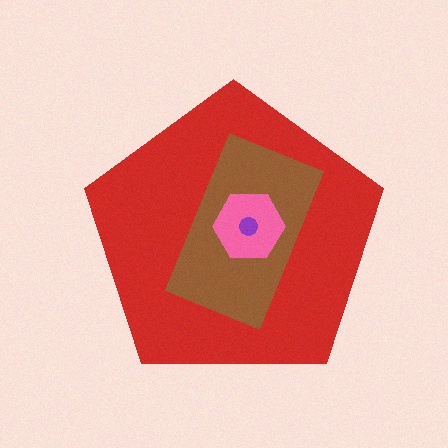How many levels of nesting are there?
4.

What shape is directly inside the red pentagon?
The brown rectangle.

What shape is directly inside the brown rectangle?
The pink hexagon.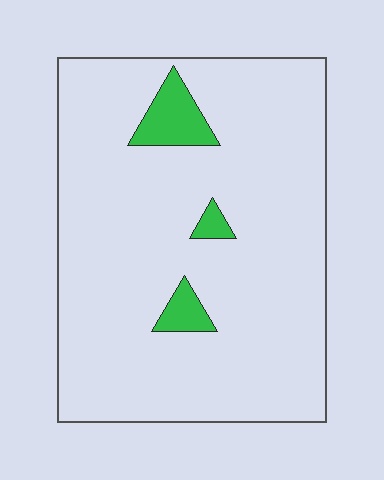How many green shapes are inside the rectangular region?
3.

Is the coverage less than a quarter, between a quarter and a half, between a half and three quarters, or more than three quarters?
Less than a quarter.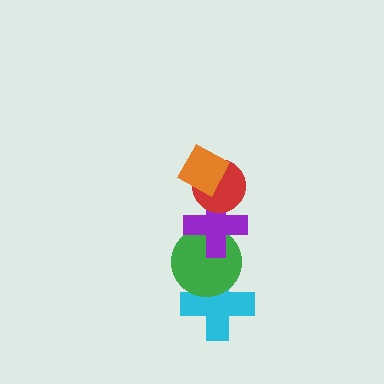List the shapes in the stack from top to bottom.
From top to bottom: the orange diamond, the red circle, the purple cross, the green circle, the cyan cross.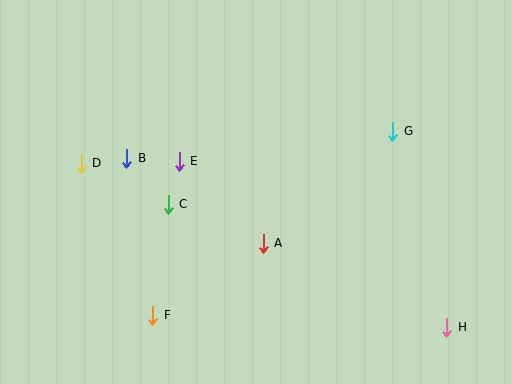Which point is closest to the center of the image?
Point A at (263, 243) is closest to the center.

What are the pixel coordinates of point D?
Point D is at (81, 163).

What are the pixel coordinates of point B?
Point B is at (127, 158).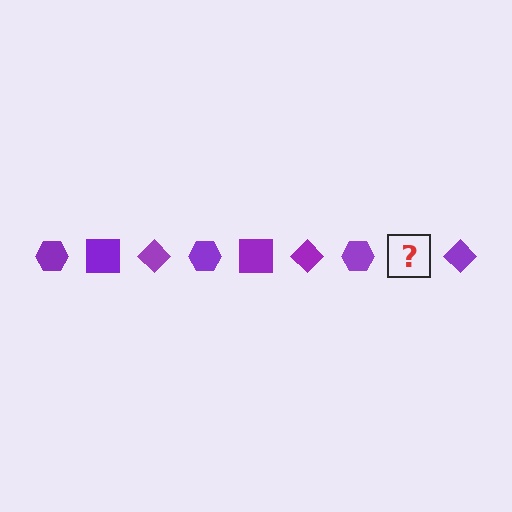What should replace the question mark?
The question mark should be replaced with a purple square.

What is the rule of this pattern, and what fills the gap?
The rule is that the pattern cycles through hexagon, square, diamond shapes in purple. The gap should be filled with a purple square.